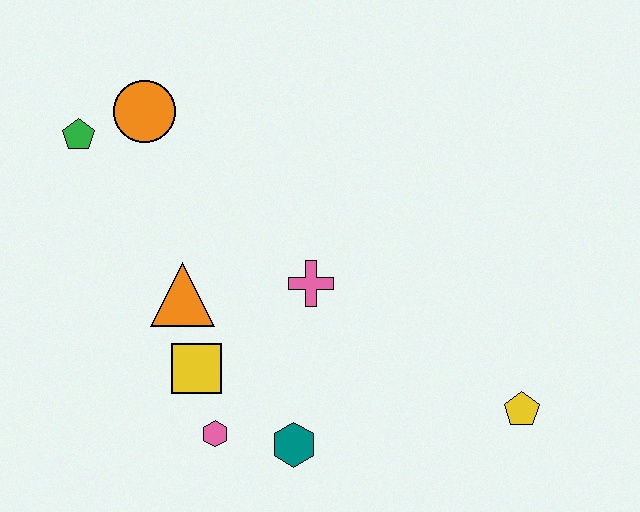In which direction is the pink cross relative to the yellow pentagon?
The pink cross is to the left of the yellow pentagon.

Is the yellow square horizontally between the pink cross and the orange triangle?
Yes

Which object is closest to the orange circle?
The green pentagon is closest to the orange circle.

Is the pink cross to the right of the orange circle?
Yes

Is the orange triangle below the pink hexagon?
No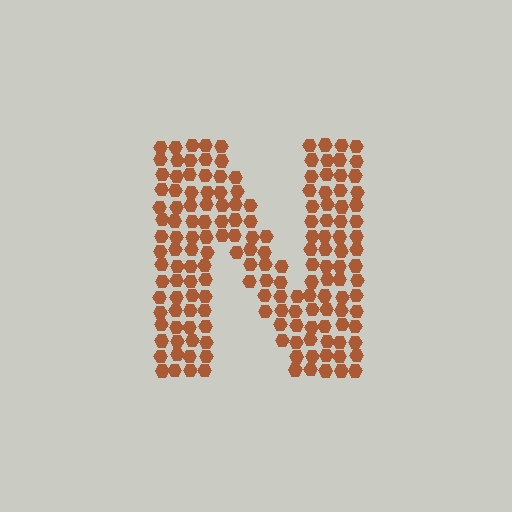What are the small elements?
The small elements are hexagons.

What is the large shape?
The large shape is the letter N.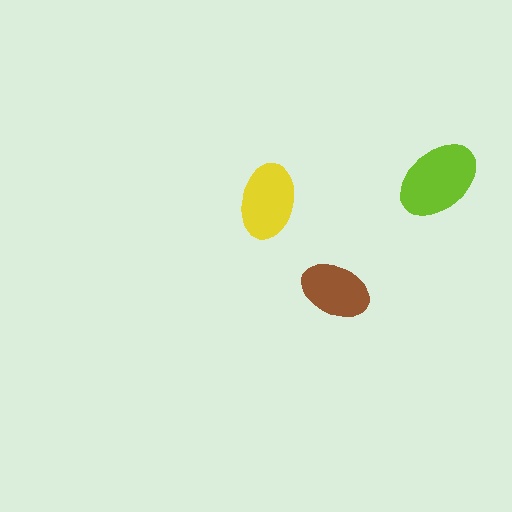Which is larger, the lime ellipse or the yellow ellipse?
The lime one.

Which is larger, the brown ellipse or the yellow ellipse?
The yellow one.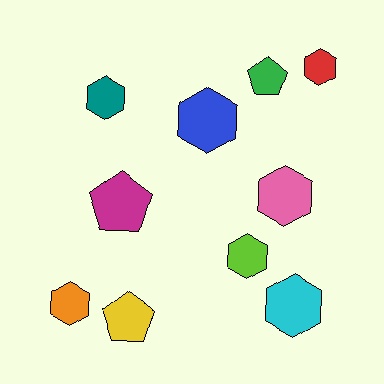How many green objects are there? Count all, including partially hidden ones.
There is 1 green object.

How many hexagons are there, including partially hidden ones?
There are 7 hexagons.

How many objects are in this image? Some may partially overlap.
There are 10 objects.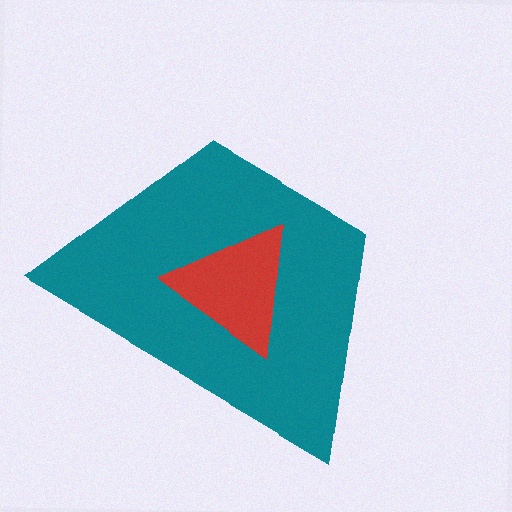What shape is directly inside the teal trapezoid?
The red triangle.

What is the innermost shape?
The red triangle.